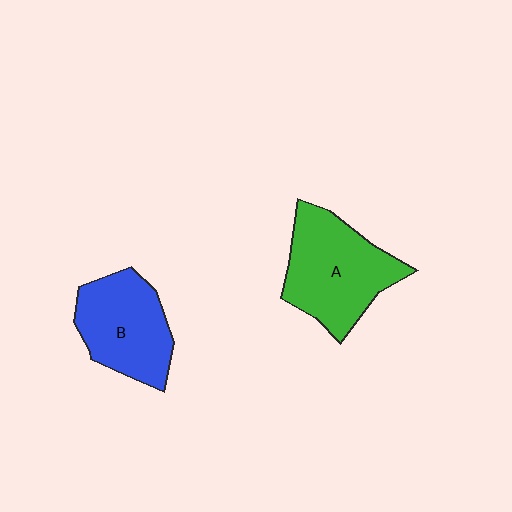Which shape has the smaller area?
Shape B (blue).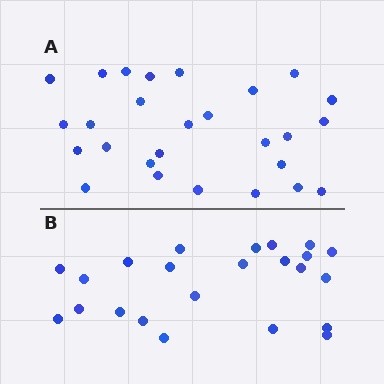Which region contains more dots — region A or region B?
Region A (the top region) has more dots.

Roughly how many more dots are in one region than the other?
Region A has about 4 more dots than region B.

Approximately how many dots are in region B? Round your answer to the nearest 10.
About 20 dots. (The exact count is 23, which rounds to 20.)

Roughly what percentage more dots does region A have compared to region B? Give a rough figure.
About 15% more.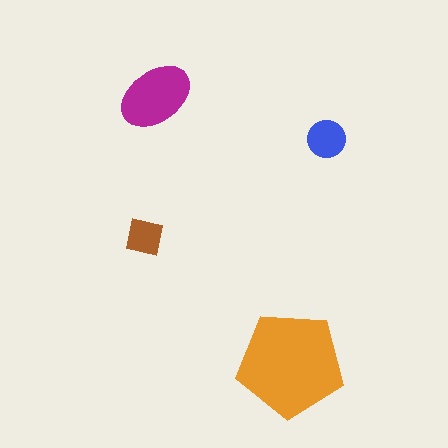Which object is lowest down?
The orange pentagon is bottommost.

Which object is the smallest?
The brown square.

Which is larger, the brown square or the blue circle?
The blue circle.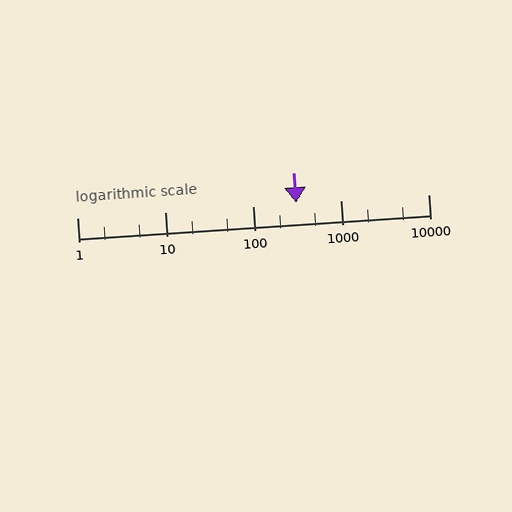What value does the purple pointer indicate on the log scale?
The pointer indicates approximately 310.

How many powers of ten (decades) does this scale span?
The scale spans 4 decades, from 1 to 10000.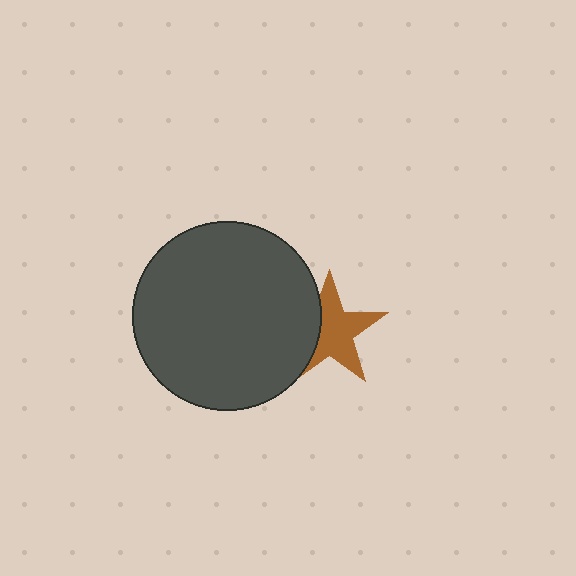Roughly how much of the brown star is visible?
Most of it is visible (roughly 68%).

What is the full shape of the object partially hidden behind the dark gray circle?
The partially hidden object is a brown star.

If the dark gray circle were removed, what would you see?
You would see the complete brown star.